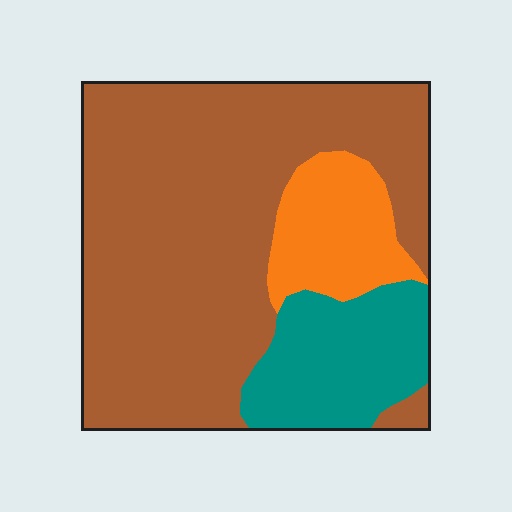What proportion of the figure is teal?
Teal takes up about one sixth (1/6) of the figure.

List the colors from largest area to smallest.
From largest to smallest: brown, teal, orange.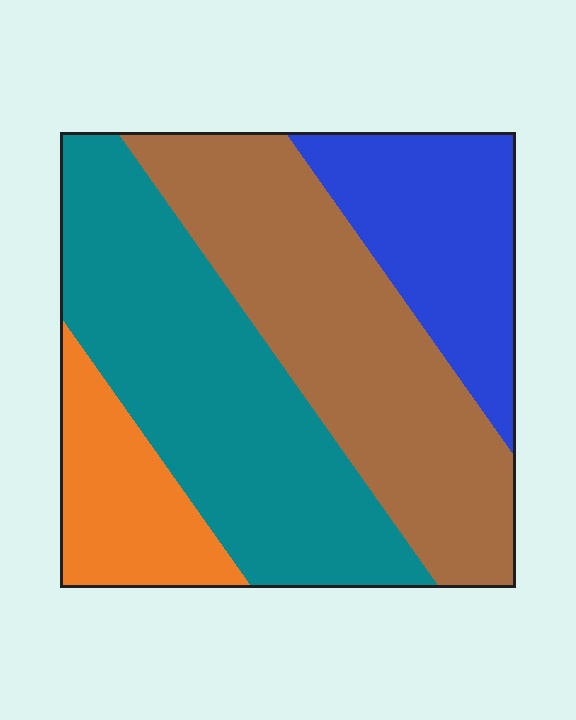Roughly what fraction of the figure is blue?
Blue covers about 20% of the figure.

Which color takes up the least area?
Orange, at roughly 15%.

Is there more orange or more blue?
Blue.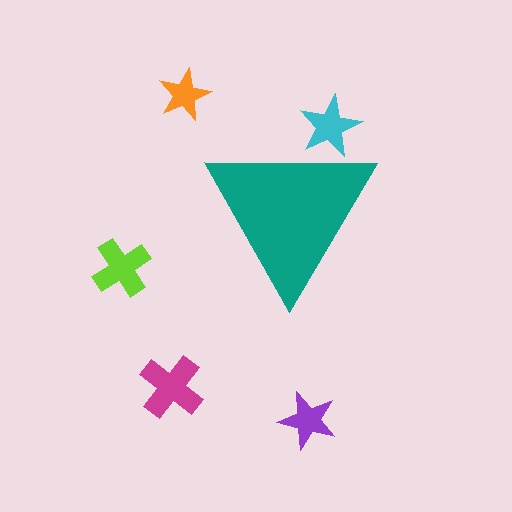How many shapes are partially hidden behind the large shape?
1 shape is partially hidden.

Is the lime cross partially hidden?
No, the lime cross is fully visible.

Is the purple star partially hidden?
No, the purple star is fully visible.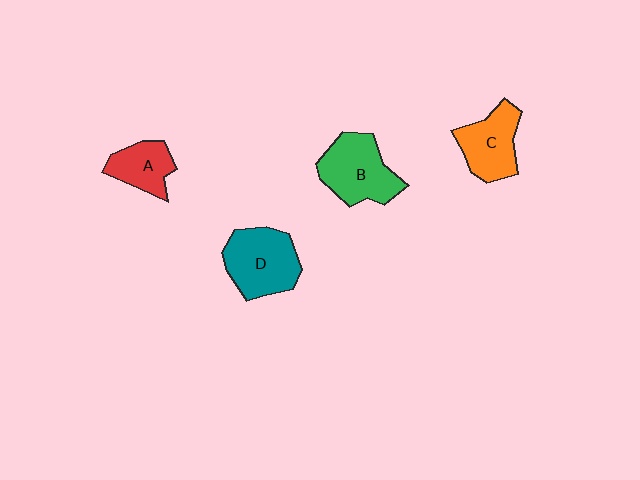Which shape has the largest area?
Shape D (teal).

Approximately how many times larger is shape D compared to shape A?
Approximately 1.6 times.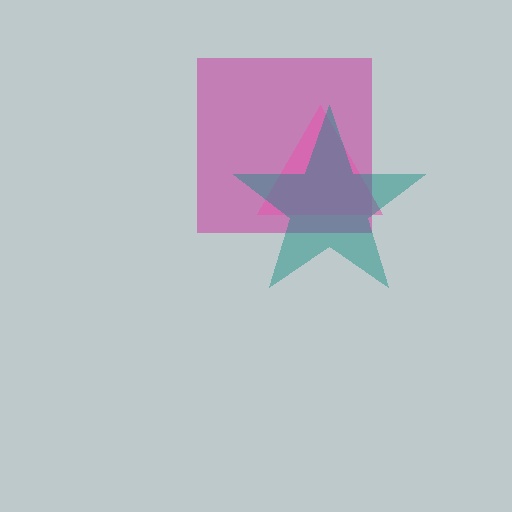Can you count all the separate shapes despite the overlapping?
Yes, there are 3 separate shapes.